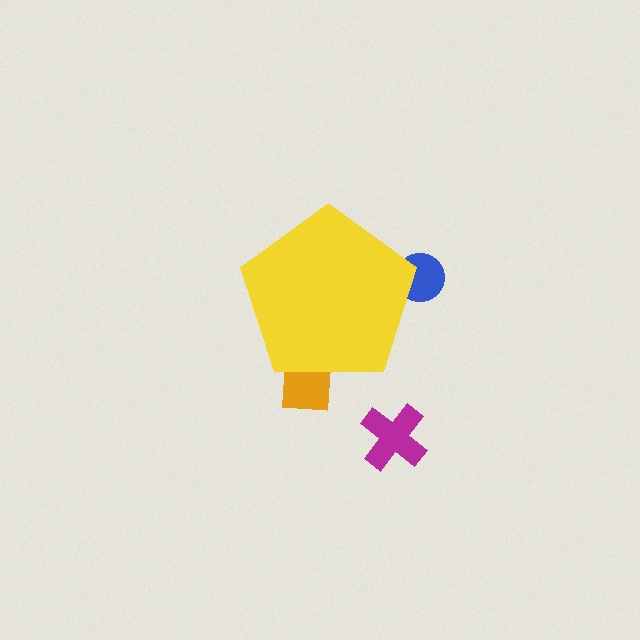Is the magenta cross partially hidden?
No, the magenta cross is fully visible.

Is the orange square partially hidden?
Yes, the orange square is partially hidden behind the yellow pentagon.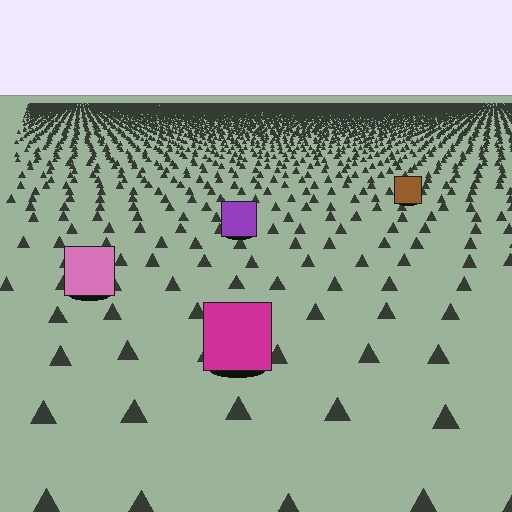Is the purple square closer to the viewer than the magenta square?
No. The magenta square is closer — you can tell from the texture gradient: the ground texture is coarser near it.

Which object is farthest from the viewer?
The brown square is farthest from the viewer. It appears smaller and the ground texture around it is denser.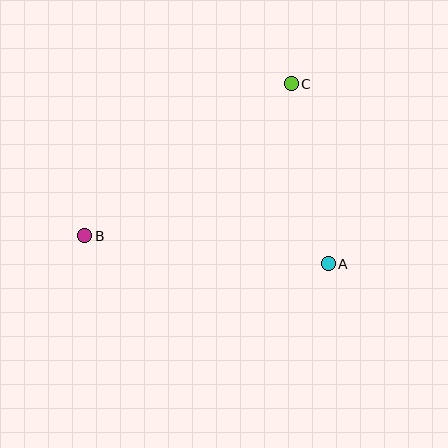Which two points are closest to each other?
Points A and C are closest to each other.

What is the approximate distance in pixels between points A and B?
The distance between A and B is approximately 245 pixels.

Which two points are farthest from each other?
Points B and C are farthest from each other.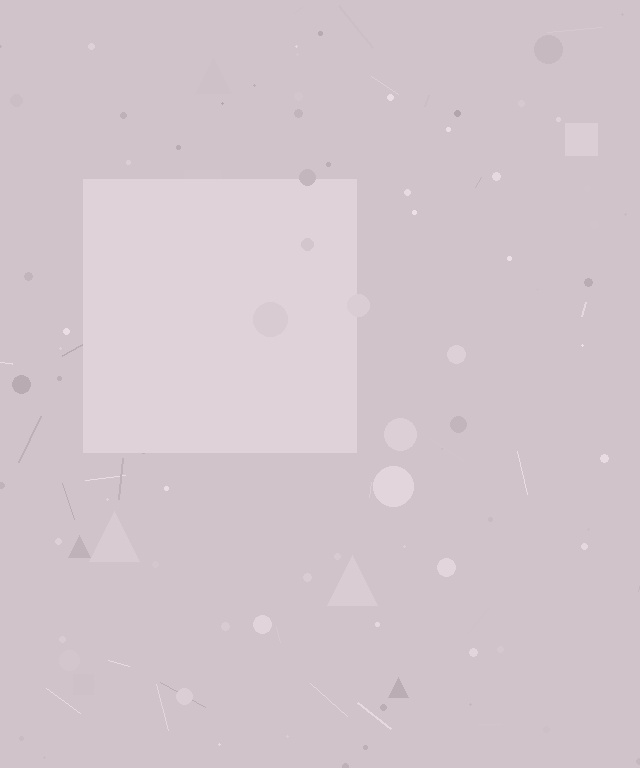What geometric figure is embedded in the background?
A square is embedded in the background.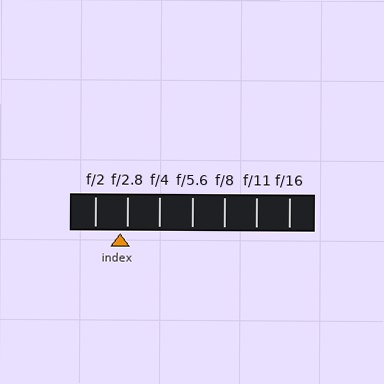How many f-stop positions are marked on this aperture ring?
There are 7 f-stop positions marked.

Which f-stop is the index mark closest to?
The index mark is closest to f/2.8.